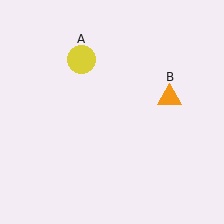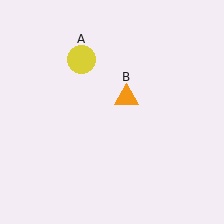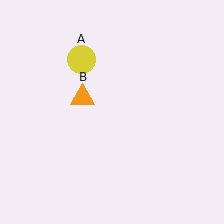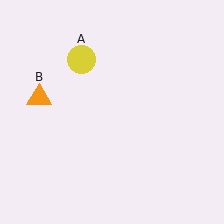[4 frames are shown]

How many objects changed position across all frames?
1 object changed position: orange triangle (object B).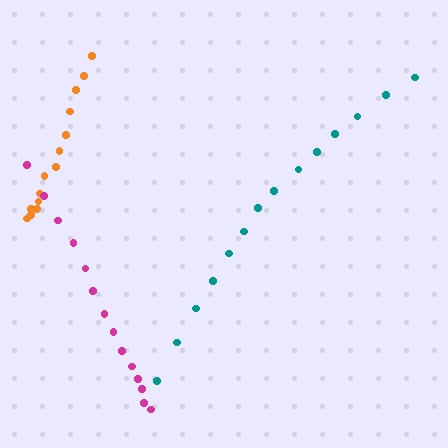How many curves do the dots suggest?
There are 3 distinct paths.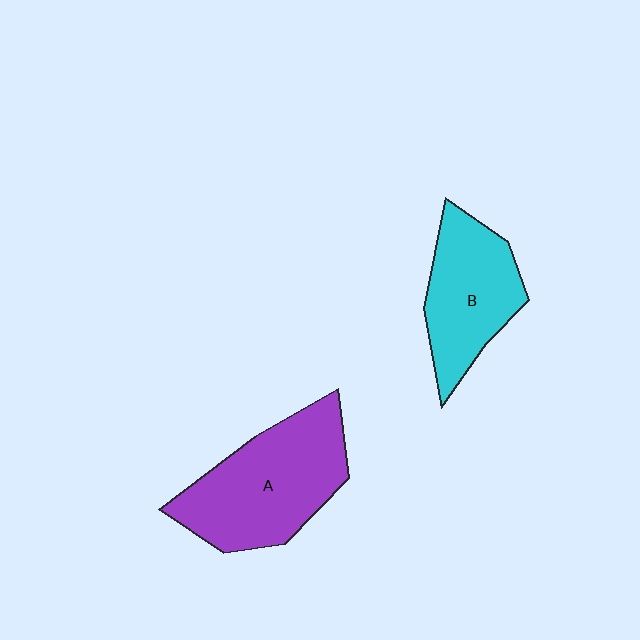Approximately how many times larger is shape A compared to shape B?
Approximately 1.4 times.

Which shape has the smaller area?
Shape B (cyan).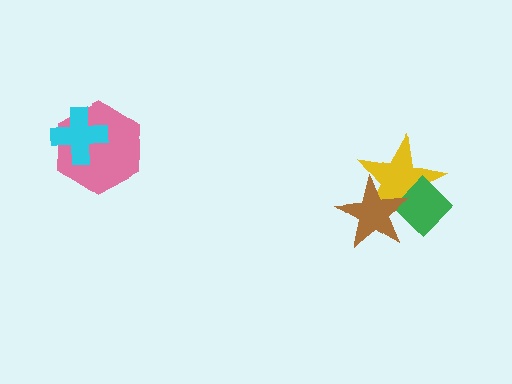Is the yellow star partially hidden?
Yes, it is partially covered by another shape.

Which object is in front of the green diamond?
The brown star is in front of the green diamond.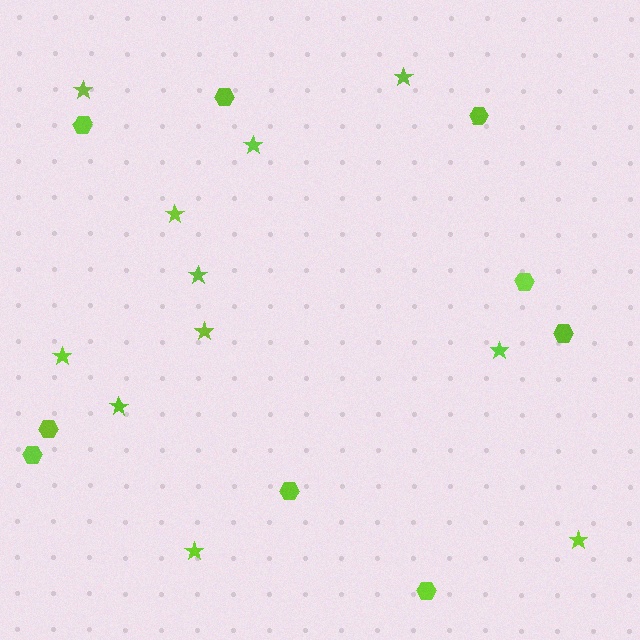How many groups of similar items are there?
There are 2 groups: one group of hexagons (9) and one group of stars (11).